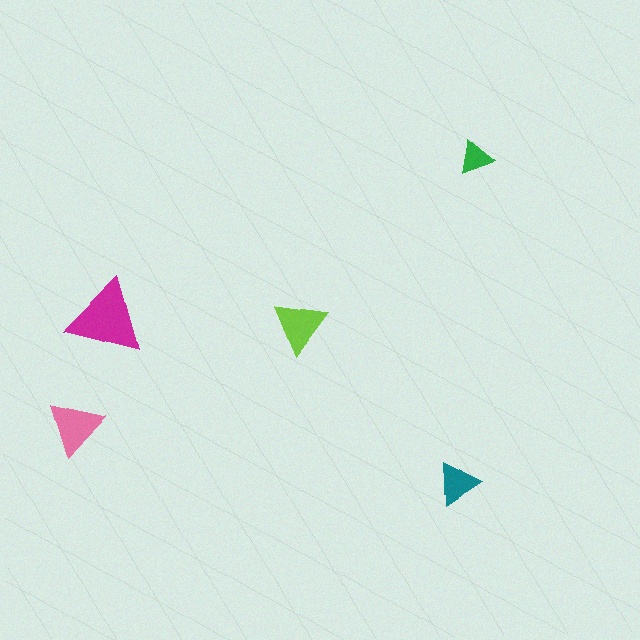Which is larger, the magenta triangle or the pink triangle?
The magenta one.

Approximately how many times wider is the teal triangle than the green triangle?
About 1.5 times wider.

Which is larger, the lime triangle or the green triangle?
The lime one.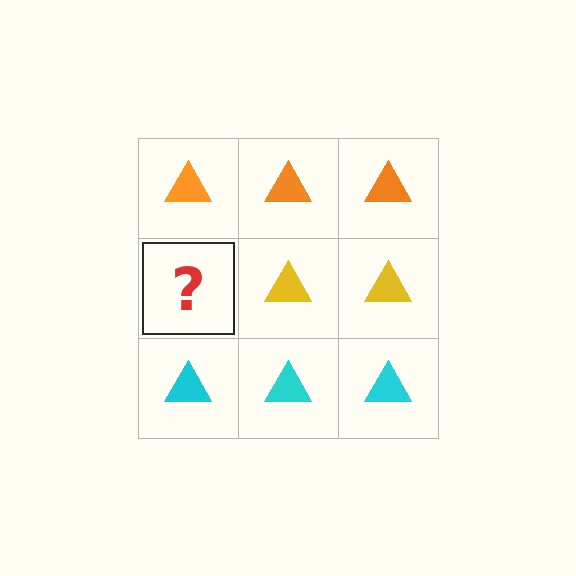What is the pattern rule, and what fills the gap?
The rule is that each row has a consistent color. The gap should be filled with a yellow triangle.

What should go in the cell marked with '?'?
The missing cell should contain a yellow triangle.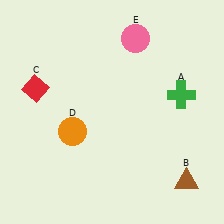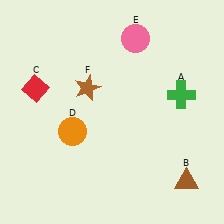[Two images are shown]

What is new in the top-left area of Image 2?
A brown star (F) was added in the top-left area of Image 2.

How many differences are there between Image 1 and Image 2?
There is 1 difference between the two images.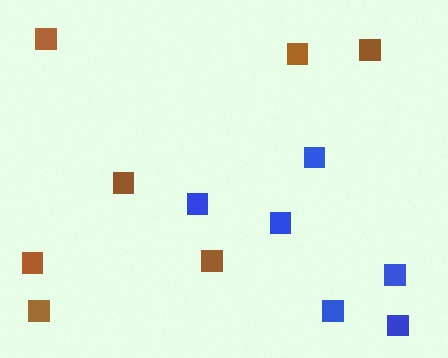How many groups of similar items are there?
There are 2 groups: one group of brown squares (7) and one group of blue squares (6).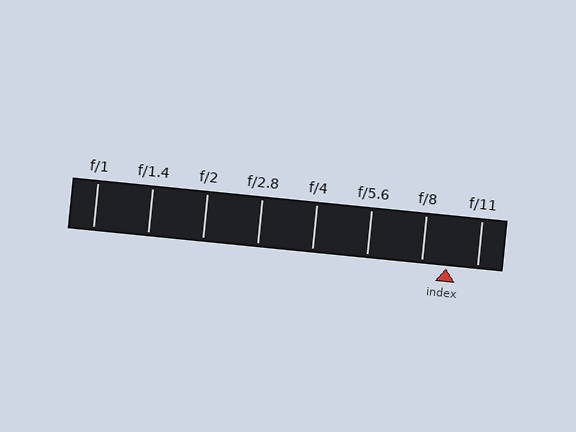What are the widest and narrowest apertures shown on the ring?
The widest aperture shown is f/1 and the narrowest is f/11.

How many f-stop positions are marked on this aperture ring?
There are 8 f-stop positions marked.